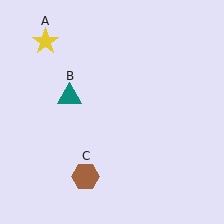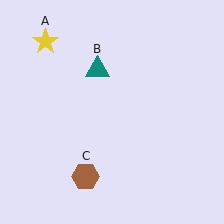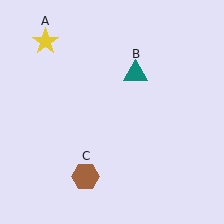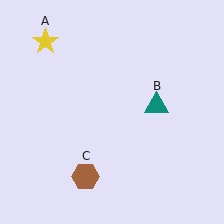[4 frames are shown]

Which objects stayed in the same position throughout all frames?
Yellow star (object A) and brown hexagon (object C) remained stationary.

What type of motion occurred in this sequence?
The teal triangle (object B) rotated clockwise around the center of the scene.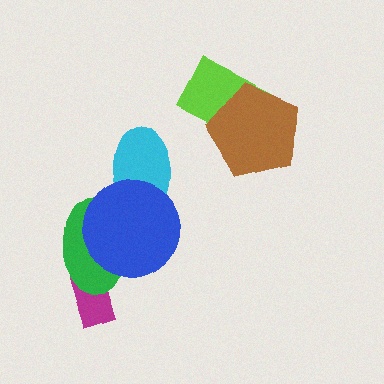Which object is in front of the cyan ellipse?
The blue circle is in front of the cyan ellipse.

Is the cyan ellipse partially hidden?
Yes, it is partially covered by another shape.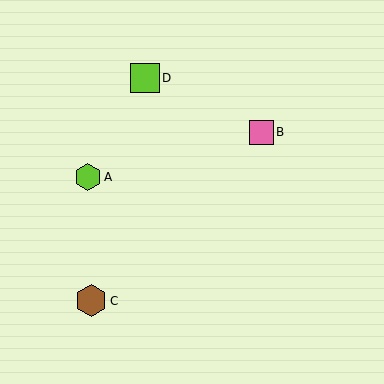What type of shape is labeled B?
Shape B is a pink square.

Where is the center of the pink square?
The center of the pink square is at (261, 132).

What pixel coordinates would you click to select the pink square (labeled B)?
Click at (261, 132) to select the pink square B.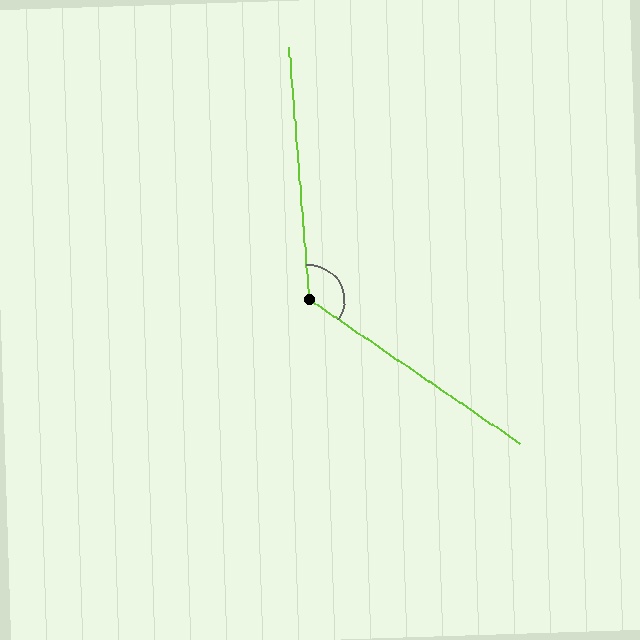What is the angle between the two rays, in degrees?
Approximately 129 degrees.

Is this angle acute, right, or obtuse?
It is obtuse.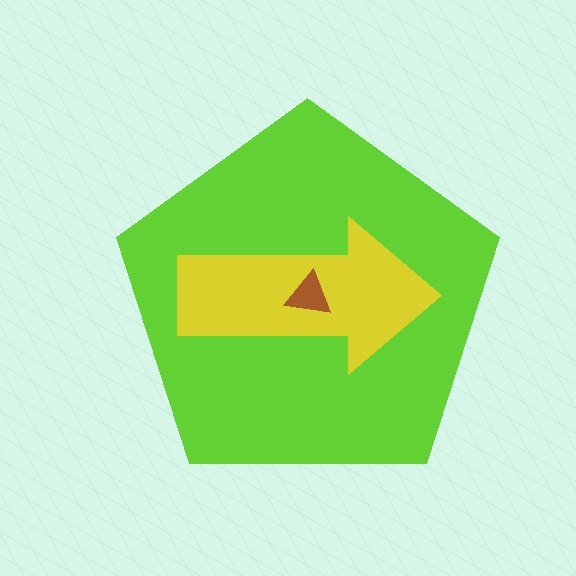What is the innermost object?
The brown triangle.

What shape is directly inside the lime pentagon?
The yellow arrow.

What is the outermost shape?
The lime pentagon.